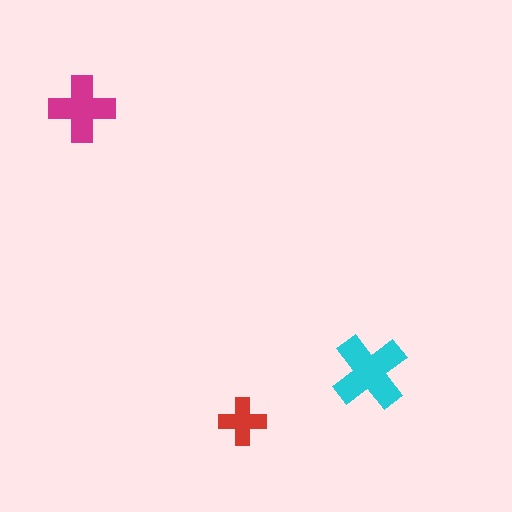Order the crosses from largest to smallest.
the cyan one, the magenta one, the red one.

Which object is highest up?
The magenta cross is topmost.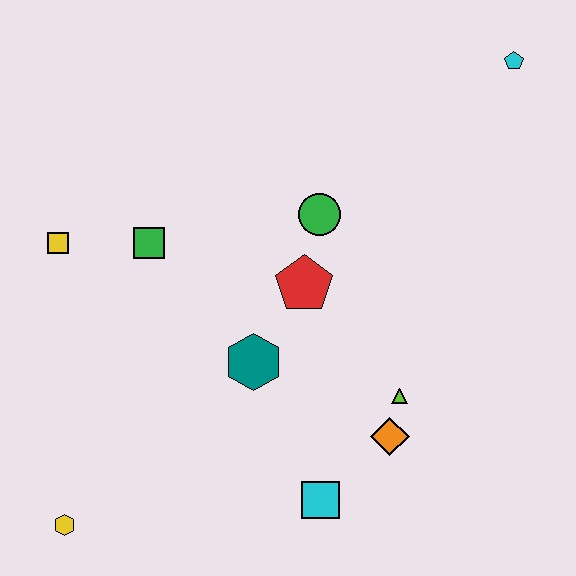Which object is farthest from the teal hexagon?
The cyan pentagon is farthest from the teal hexagon.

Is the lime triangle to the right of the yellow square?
Yes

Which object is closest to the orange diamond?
The lime triangle is closest to the orange diamond.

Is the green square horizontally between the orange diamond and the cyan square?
No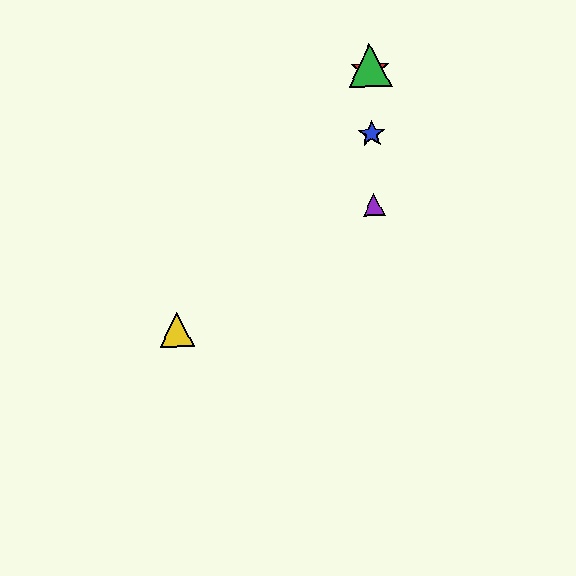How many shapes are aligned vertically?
4 shapes (the red star, the blue star, the green triangle, the purple triangle) are aligned vertically.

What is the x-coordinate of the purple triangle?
The purple triangle is at x≈374.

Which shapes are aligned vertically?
The red star, the blue star, the green triangle, the purple triangle are aligned vertically.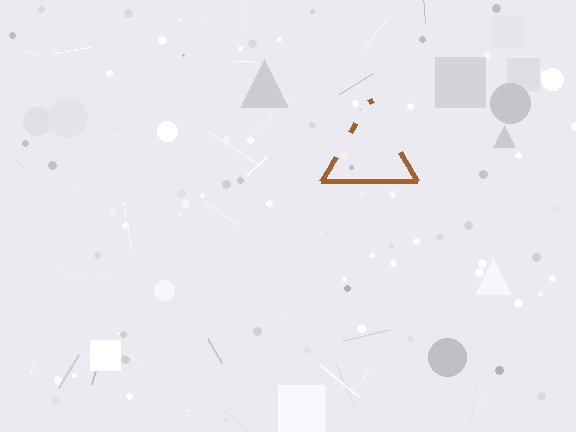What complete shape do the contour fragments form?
The contour fragments form a triangle.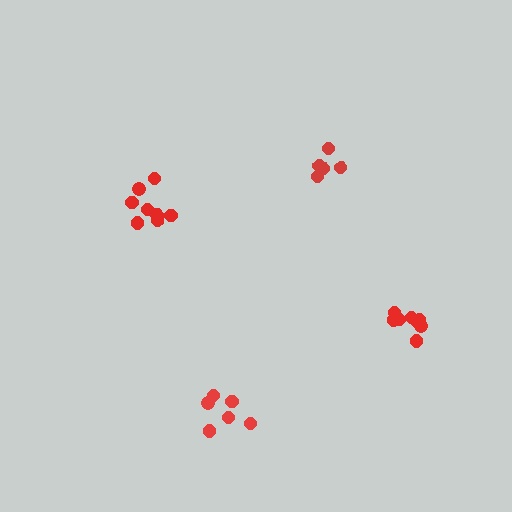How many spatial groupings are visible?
There are 4 spatial groupings.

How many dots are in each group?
Group 1: 8 dots, Group 2: 5 dots, Group 3: 8 dots, Group 4: 6 dots (27 total).